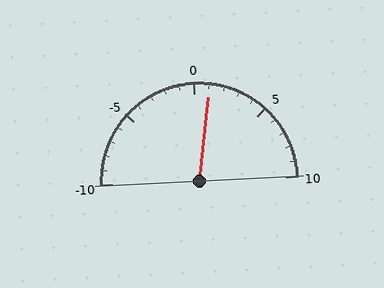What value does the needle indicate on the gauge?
The needle indicates approximately 1.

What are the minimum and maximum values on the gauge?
The gauge ranges from -10 to 10.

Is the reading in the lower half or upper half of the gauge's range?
The reading is in the upper half of the range (-10 to 10).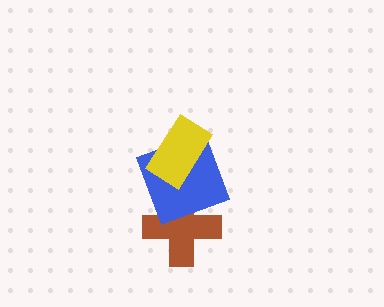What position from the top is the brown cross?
The brown cross is 3rd from the top.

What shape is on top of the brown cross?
The blue square is on top of the brown cross.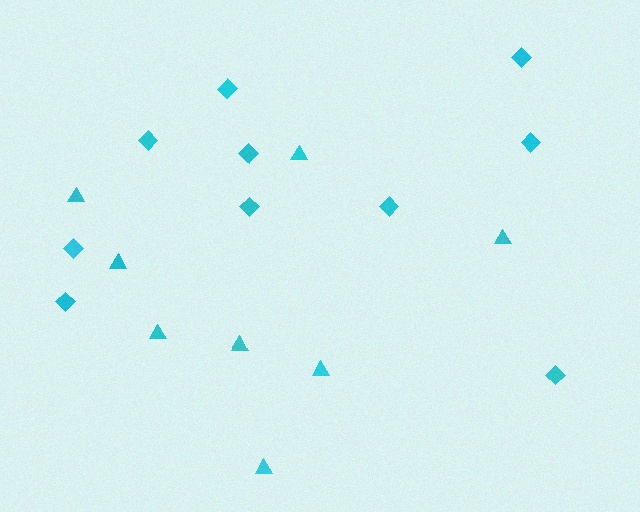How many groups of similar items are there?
There are 2 groups: one group of diamonds (10) and one group of triangles (8).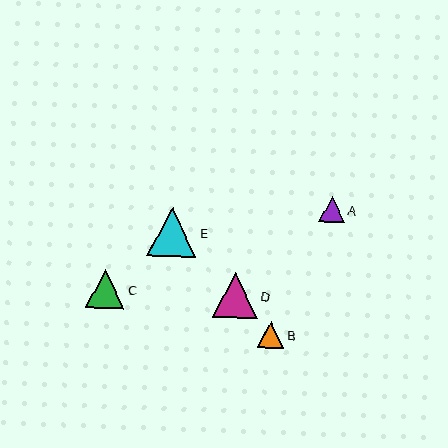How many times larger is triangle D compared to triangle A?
Triangle D is approximately 1.7 times the size of triangle A.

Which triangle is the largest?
Triangle E is the largest with a size of approximately 49 pixels.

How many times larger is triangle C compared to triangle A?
Triangle C is approximately 1.5 times the size of triangle A.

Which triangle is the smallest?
Triangle A is the smallest with a size of approximately 26 pixels.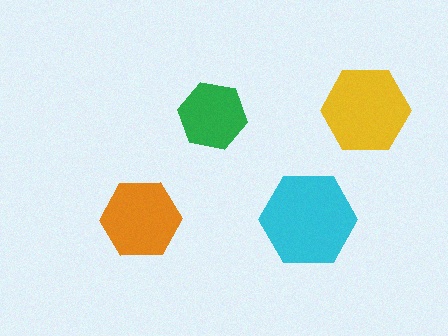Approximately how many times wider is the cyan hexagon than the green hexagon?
About 1.5 times wider.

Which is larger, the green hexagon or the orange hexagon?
The orange one.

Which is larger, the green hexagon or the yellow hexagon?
The yellow one.